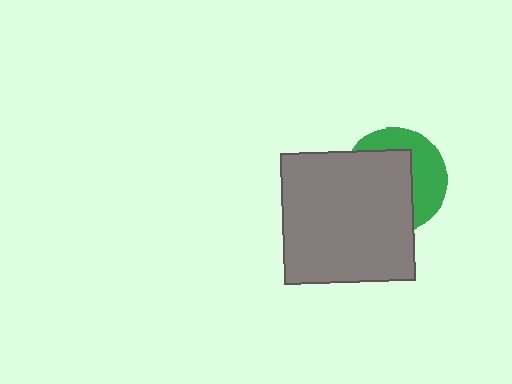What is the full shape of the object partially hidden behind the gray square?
The partially hidden object is a green circle.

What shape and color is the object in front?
The object in front is a gray square.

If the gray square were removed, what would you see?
You would see the complete green circle.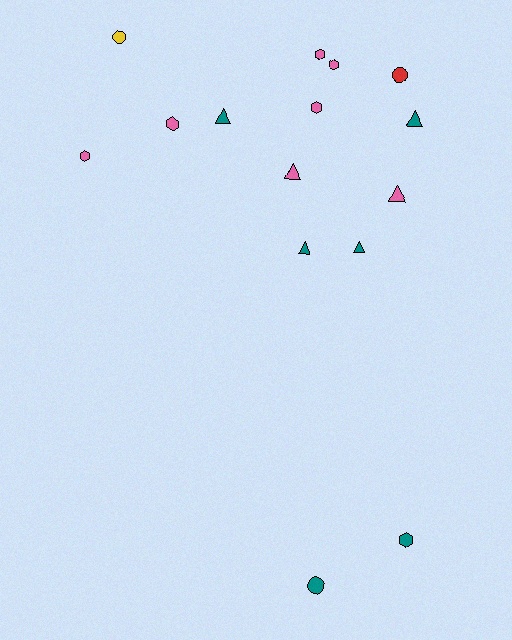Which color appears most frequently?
Pink, with 7 objects.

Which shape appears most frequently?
Triangle, with 6 objects.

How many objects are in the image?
There are 15 objects.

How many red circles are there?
There is 1 red circle.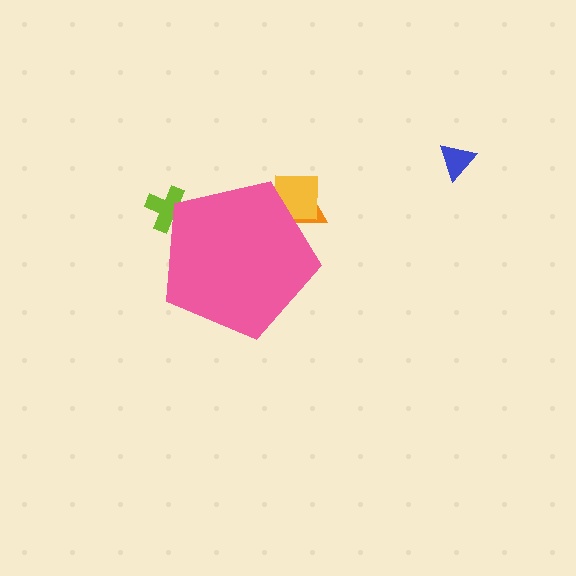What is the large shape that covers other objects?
A pink pentagon.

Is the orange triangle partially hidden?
Yes, the orange triangle is partially hidden behind the pink pentagon.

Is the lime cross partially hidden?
Yes, the lime cross is partially hidden behind the pink pentagon.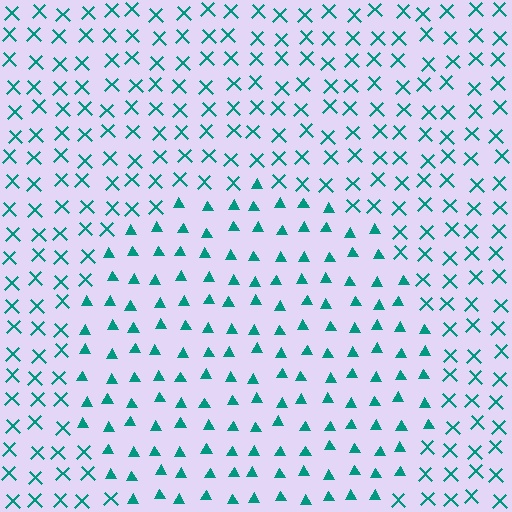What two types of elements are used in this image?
The image uses triangles inside the circle region and X marks outside it.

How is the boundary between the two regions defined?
The boundary is defined by a change in element shape: triangles inside vs. X marks outside. All elements share the same color and spacing.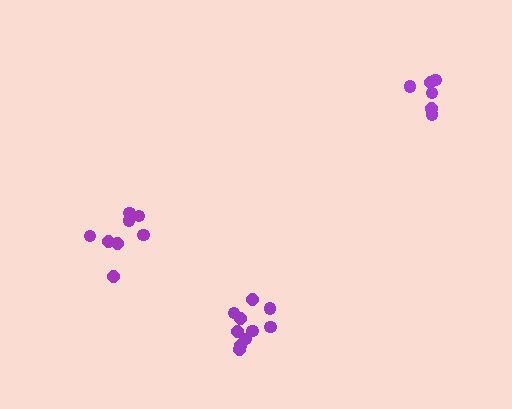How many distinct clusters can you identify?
There are 3 distinct clusters.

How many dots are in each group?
Group 1: 6 dots, Group 2: 10 dots, Group 3: 8 dots (24 total).